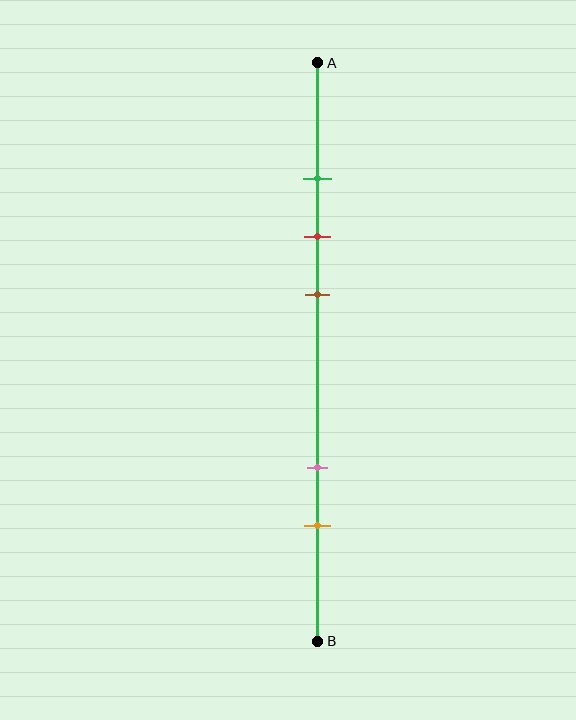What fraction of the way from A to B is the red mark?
The red mark is approximately 30% (0.3) of the way from A to B.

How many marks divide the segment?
There are 5 marks dividing the segment.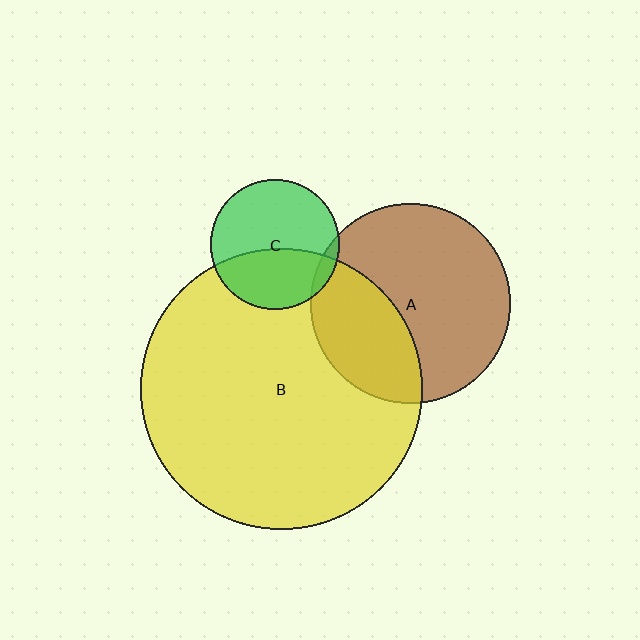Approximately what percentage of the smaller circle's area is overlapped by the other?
Approximately 35%.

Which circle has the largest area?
Circle B (yellow).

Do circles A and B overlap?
Yes.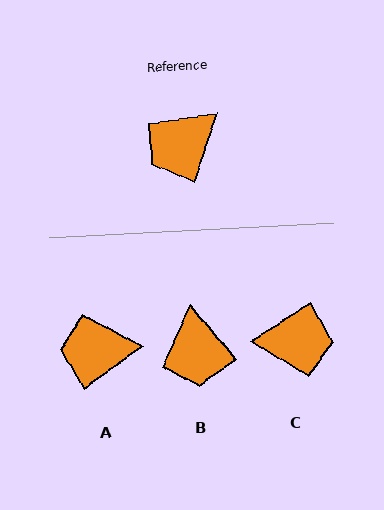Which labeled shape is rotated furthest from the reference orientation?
C, about 142 degrees away.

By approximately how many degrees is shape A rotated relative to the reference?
Approximately 36 degrees clockwise.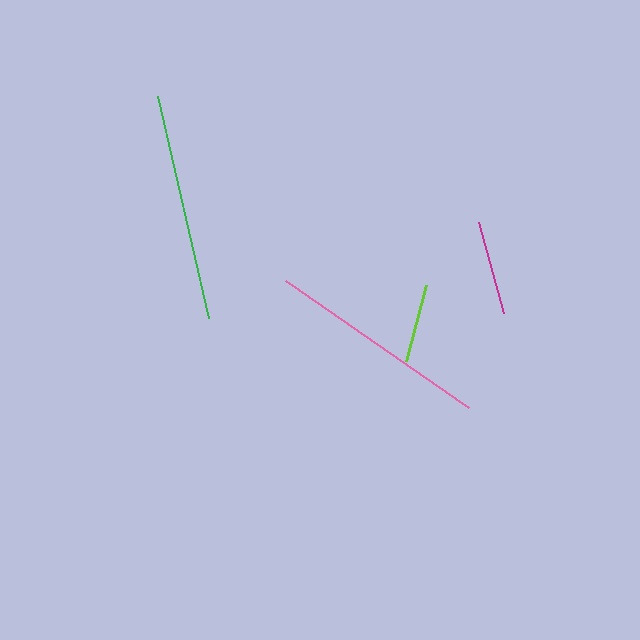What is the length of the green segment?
The green segment is approximately 228 pixels long.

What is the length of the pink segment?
The pink segment is approximately 223 pixels long.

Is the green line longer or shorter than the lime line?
The green line is longer than the lime line.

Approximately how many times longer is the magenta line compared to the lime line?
The magenta line is approximately 1.2 times the length of the lime line.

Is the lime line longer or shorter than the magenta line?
The magenta line is longer than the lime line.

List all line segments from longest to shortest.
From longest to shortest: green, pink, magenta, lime.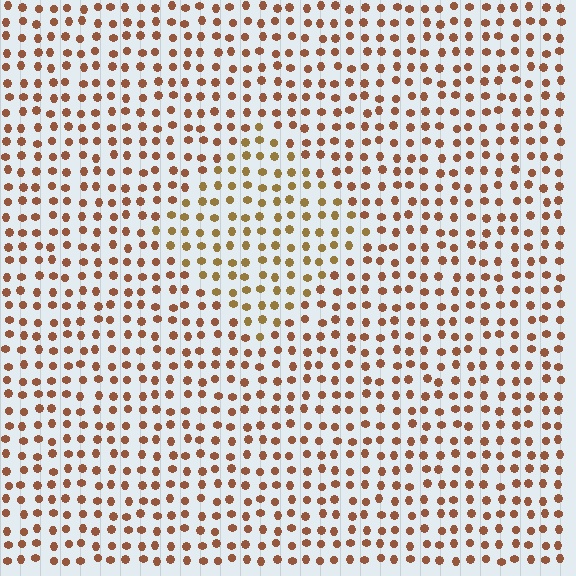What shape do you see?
I see a diamond.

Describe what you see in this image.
The image is filled with small brown elements in a uniform arrangement. A diamond-shaped region is visible where the elements are tinted to a slightly different hue, forming a subtle color boundary.